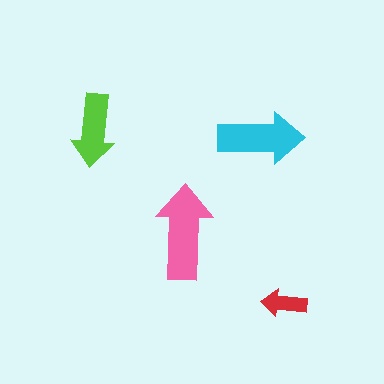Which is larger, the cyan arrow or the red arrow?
The cyan one.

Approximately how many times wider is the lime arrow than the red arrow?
About 1.5 times wider.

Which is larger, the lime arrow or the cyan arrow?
The cyan one.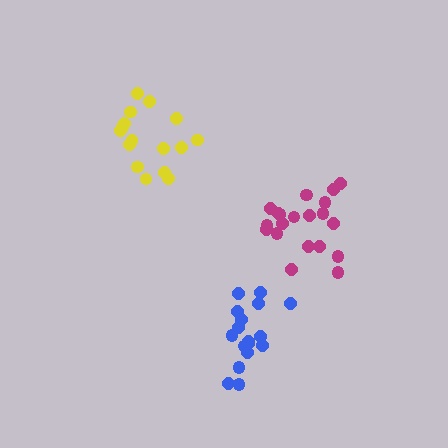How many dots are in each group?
Group 1: 17 dots, Group 2: 16 dots, Group 3: 20 dots (53 total).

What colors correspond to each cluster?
The clusters are colored: blue, yellow, magenta.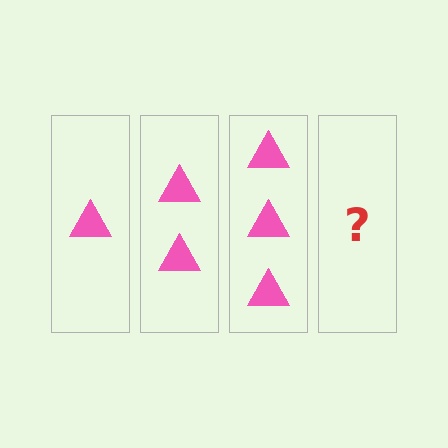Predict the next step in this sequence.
The next step is 4 triangles.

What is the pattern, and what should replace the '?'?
The pattern is that each step adds one more triangle. The '?' should be 4 triangles.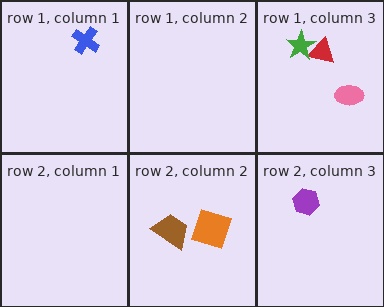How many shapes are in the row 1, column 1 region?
1.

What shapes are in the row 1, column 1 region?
The blue cross.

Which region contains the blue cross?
The row 1, column 1 region.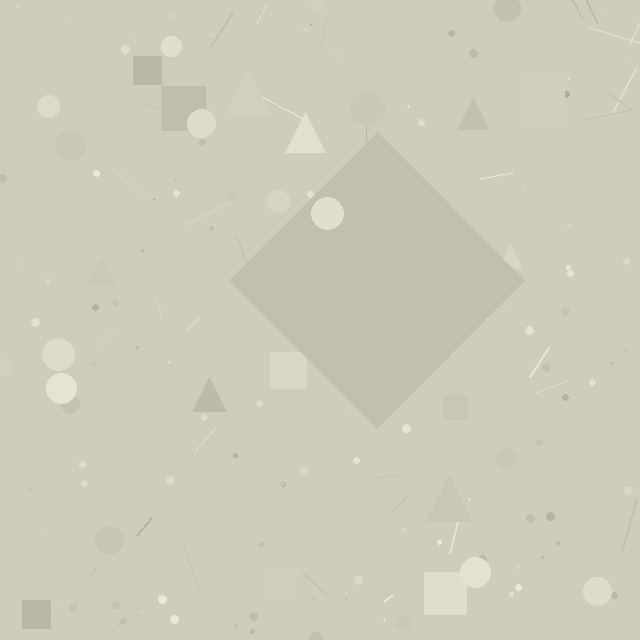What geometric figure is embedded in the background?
A diamond is embedded in the background.